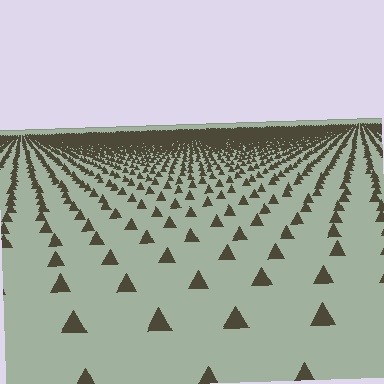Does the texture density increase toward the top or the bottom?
Density increases toward the top.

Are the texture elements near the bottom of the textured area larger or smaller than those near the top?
Larger. Near the bottom, elements are closer to the viewer and appear at a bigger on-screen size.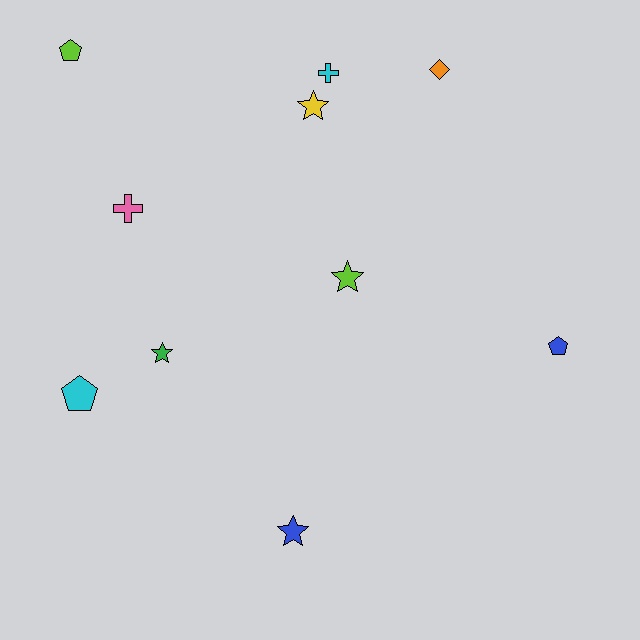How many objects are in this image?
There are 10 objects.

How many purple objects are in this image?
There are no purple objects.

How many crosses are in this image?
There are 2 crosses.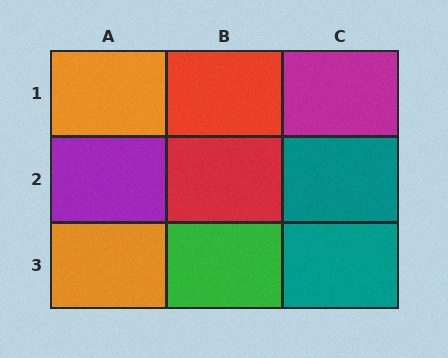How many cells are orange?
2 cells are orange.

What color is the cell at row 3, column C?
Teal.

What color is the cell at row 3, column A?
Orange.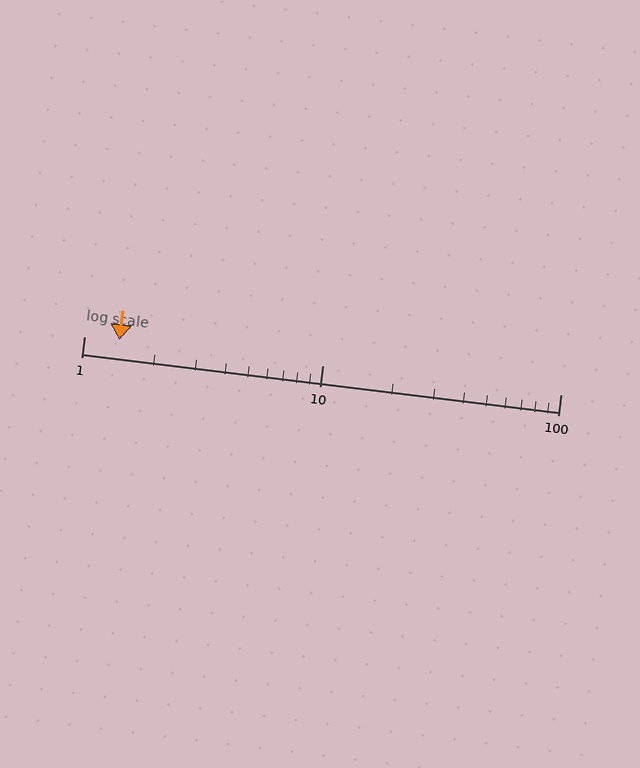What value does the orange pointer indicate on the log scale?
The pointer indicates approximately 1.4.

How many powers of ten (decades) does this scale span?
The scale spans 2 decades, from 1 to 100.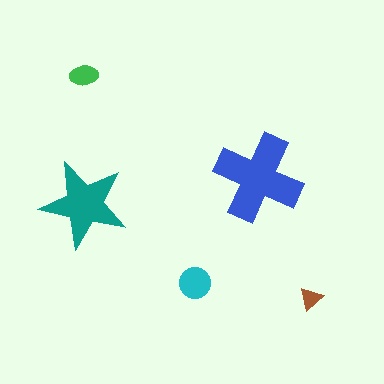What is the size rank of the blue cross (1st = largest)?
1st.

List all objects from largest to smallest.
The blue cross, the teal star, the cyan circle, the green ellipse, the brown triangle.